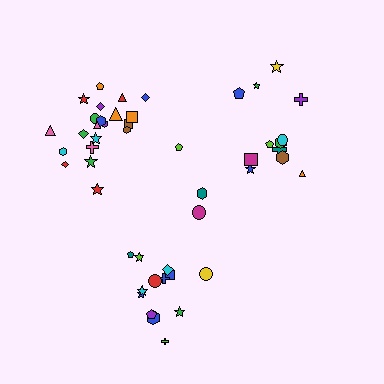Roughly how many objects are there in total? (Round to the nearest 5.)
Roughly 50 objects in total.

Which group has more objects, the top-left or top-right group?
The top-left group.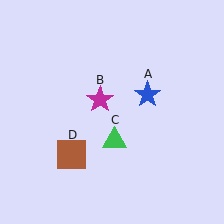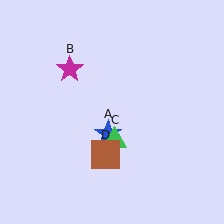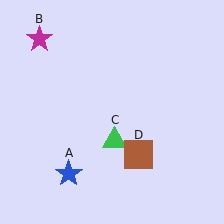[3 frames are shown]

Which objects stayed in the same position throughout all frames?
Green triangle (object C) remained stationary.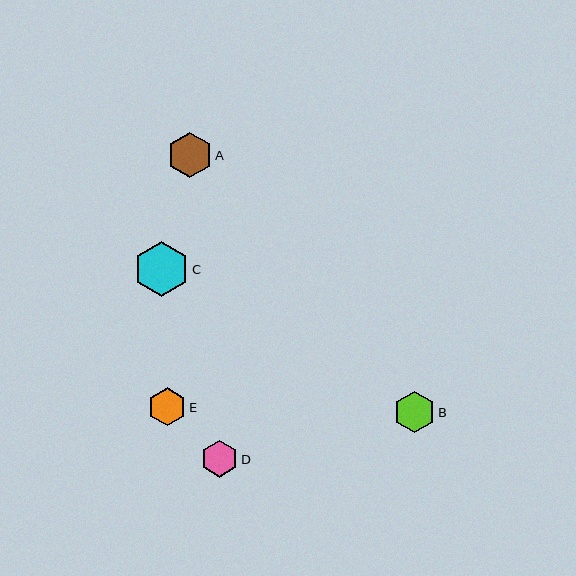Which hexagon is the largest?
Hexagon C is the largest with a size of approximately 55 pixels.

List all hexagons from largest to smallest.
From largest to smallest: C, A, B, E, D.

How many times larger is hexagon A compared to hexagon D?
Hexagon A is approximately 1.2 times the size of hexagon D.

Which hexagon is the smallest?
Hexagon D is the smallest with a size of approximately 36 pixels.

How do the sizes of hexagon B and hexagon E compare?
Hexagon B and hexagon E are approximately the same size.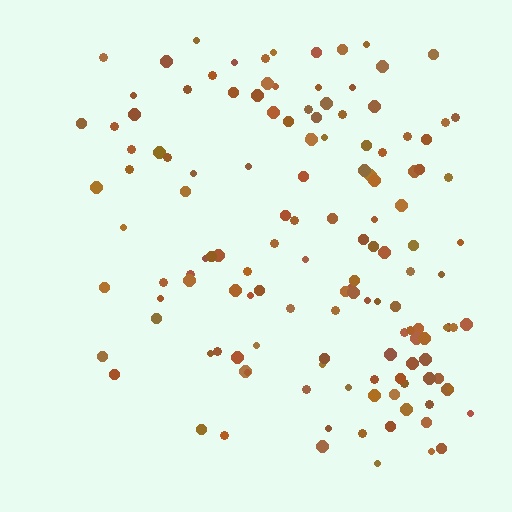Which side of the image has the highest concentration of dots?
The right.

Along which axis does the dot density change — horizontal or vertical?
Horizontal.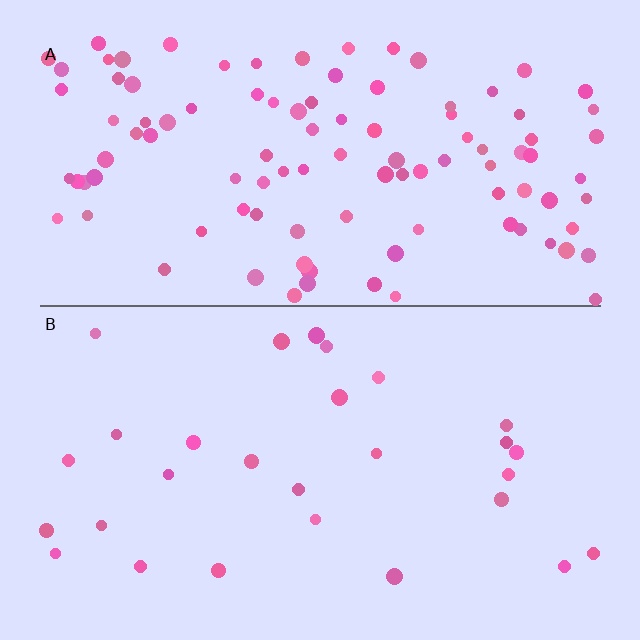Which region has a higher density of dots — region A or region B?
A (the top).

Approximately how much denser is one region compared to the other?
Approximately 3.7× — region A over region B.